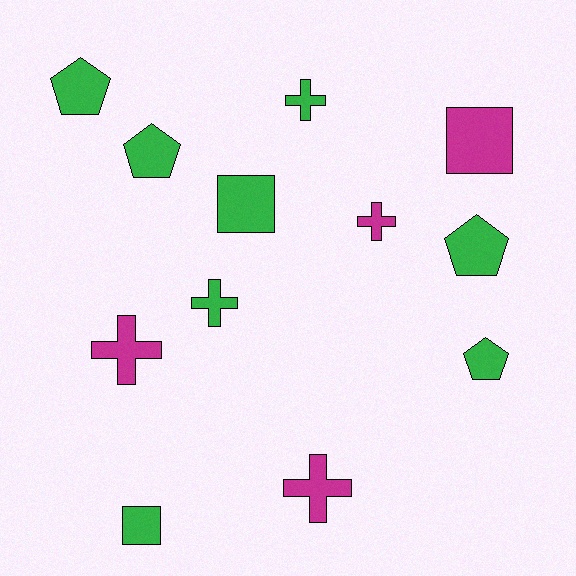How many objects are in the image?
There are 12 objects.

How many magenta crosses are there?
There are 3 magenta crosses.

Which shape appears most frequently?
Cross, with 5 objects.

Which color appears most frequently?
Green, with 8 objects.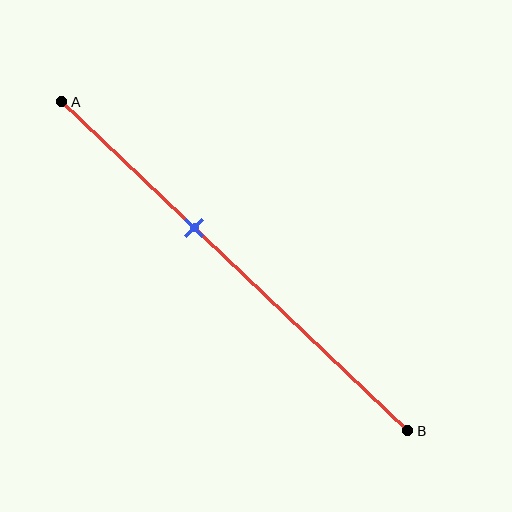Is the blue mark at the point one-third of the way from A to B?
No, the mark is at about 40% from A, not at the 33% one-third point.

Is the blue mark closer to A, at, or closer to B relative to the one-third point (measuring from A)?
The blue mark is closer to point B than the one-third point of segment AB.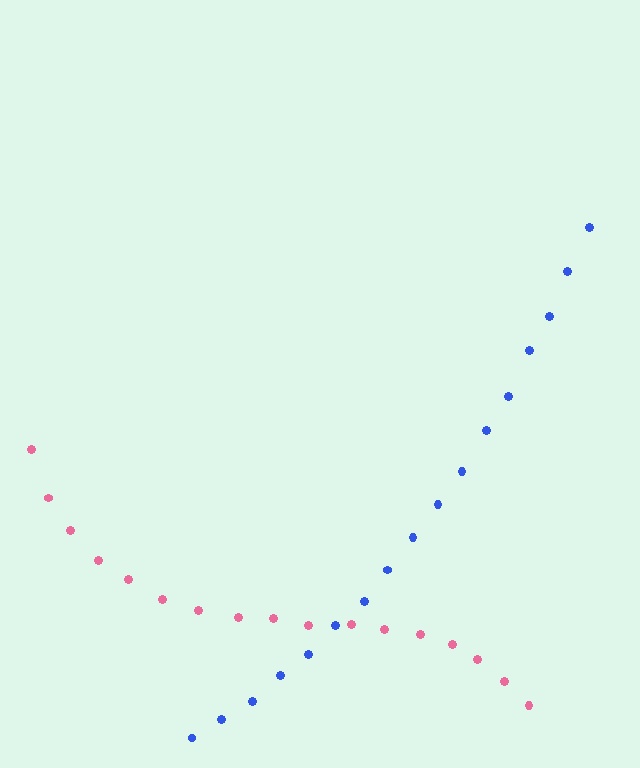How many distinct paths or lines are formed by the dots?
There are 2 distinct paths.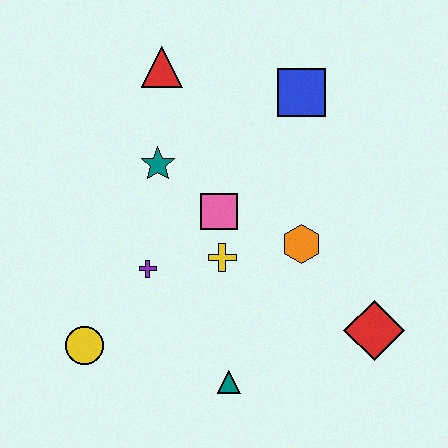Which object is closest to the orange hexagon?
The yellow cross is closest to the orange hexagon.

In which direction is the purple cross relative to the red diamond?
The purple cross is to the left of the red diamond.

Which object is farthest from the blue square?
The yellow circle is farthest from the blue square.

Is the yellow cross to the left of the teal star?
No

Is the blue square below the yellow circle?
No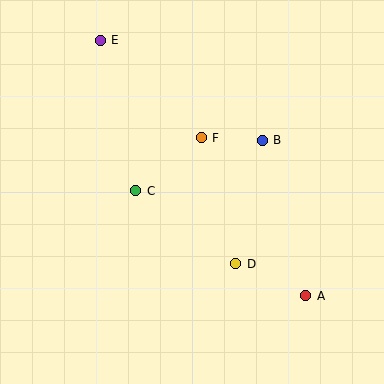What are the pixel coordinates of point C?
Point C is at (136, 191).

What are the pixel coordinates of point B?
Point B is at (262, 140).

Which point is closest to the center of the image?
Point F at (201, 138) is closest to the center.